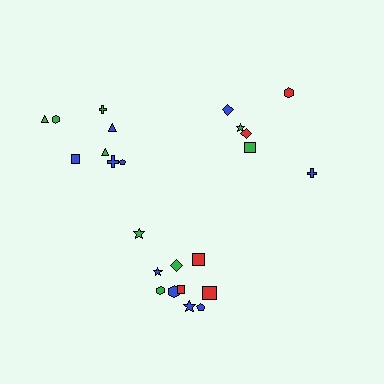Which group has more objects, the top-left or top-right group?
The top-left group.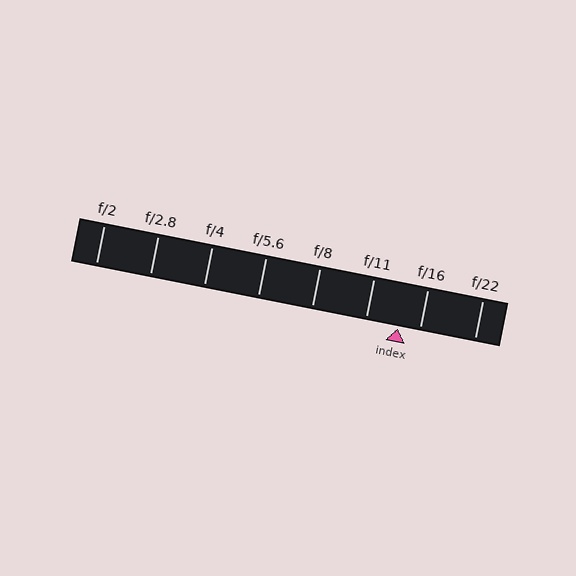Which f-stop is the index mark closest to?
The index mark is closest to f/16.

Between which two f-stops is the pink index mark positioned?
The index mark is between f/11 and f/16.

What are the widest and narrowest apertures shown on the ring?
The widest aperture shown is f/2 and the narrowest is f/22.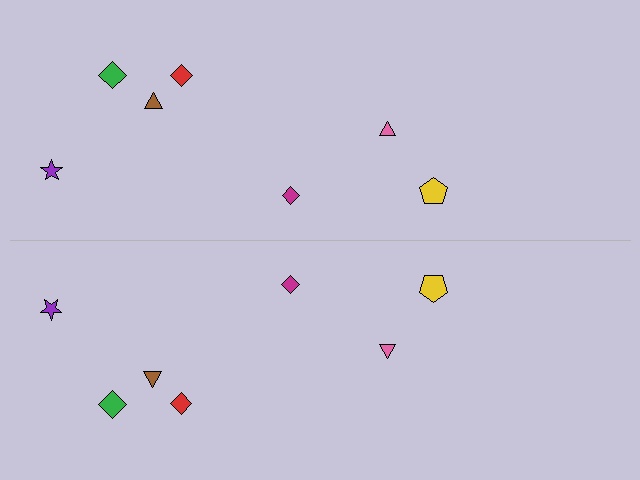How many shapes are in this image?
There are 14 shapes in this image.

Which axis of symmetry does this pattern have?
The pattern has a horizontal axis of symmetry running through the center of the image.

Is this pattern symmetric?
Yes, this pattern has bilateral (reflection) symmetry.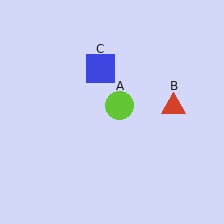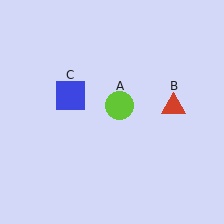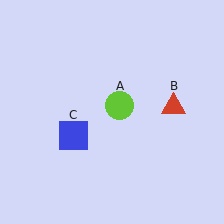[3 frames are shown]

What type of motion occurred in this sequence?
The blue square (object C) rotated counterclockwise around the center of the scene.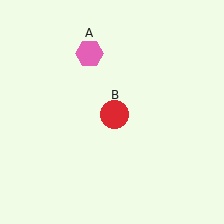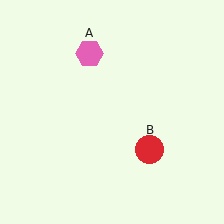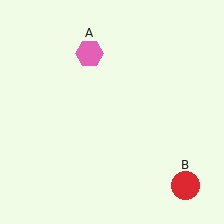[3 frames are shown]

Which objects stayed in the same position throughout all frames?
Pink hexagon (object A) remained stationary.